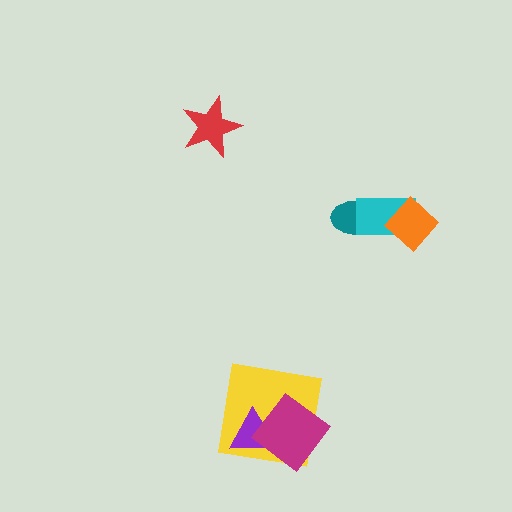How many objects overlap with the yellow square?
2 objects overlap with the yellow square.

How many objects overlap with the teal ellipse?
1 object overlaps with the teal ellipse.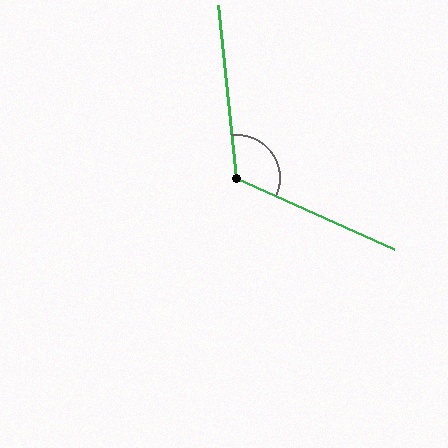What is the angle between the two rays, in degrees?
Approximately 120 degrees.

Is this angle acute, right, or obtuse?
It is obtuse.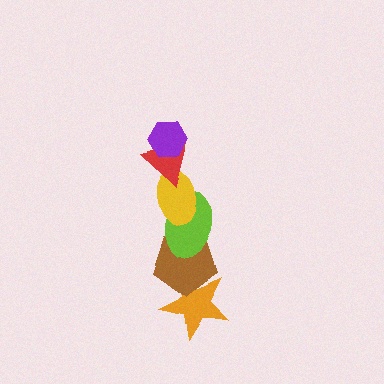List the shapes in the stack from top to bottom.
From top to bottom: the purple hexagon, the red triangle, the yellow ellipse, the lime ellipse, the brown pentagon, the orange star.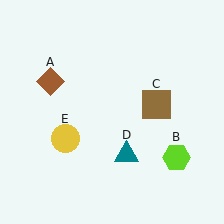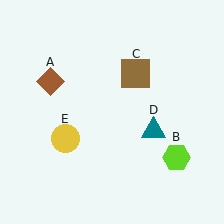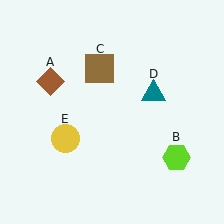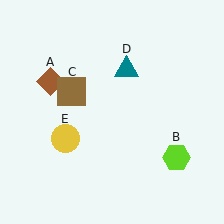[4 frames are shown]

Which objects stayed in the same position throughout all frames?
Brown diamond (object A) and lime hexagon (object B) and yellow circle (object E) remained stationary.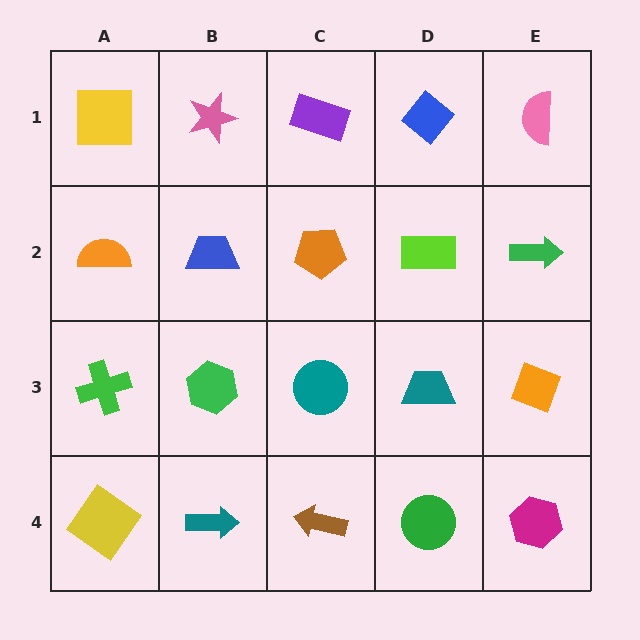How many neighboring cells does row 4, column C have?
3.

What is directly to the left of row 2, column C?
A blue trapezoid.